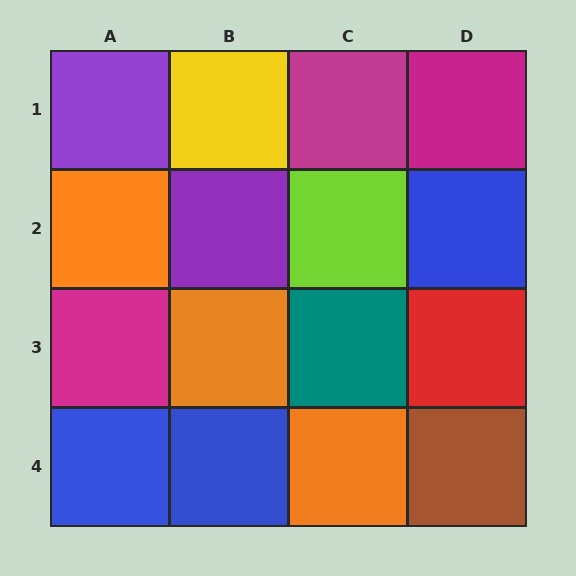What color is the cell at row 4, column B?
Blue.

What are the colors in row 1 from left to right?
Purple, yellow, magenta, magenta.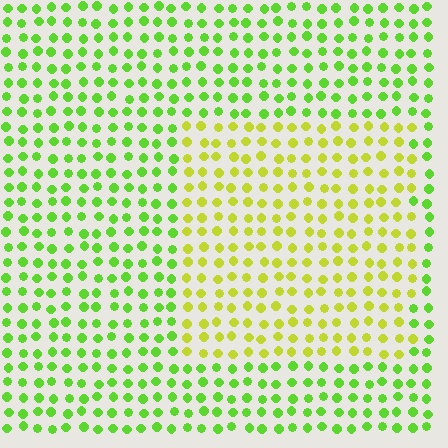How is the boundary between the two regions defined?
The boundary is defined purely by a slight shift in hue (about 36 degrees). Spacing, size, and orientation are identical on both sides.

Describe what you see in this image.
The image is filled with small lime elements in a uniform arrangement. A rectangle-shaped region is visible where the elements are tinted to a slightly different hue, forming a subtle color boundary.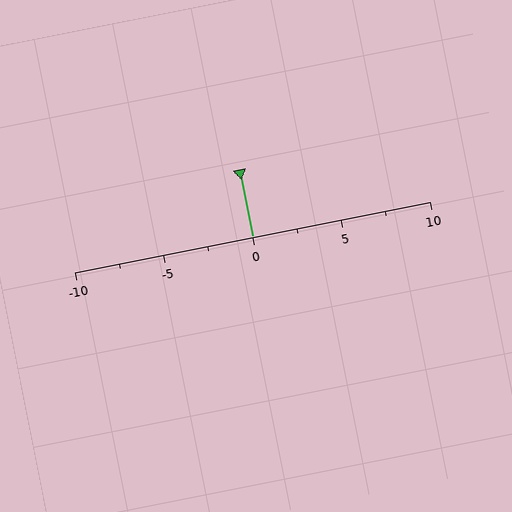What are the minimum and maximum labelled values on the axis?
The axis runs from -10 to 10.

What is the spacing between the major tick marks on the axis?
The major ticks are spaced 5 apart.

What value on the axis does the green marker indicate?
The marker indicates approximately 0.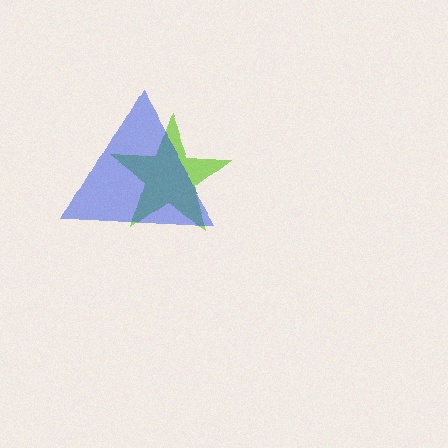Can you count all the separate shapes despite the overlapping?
Yes, there are 2 separate shapes.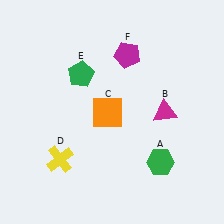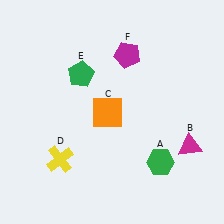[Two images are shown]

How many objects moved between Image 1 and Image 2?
1 object moved between the two images.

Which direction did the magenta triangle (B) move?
The magenta triangle (B) moved down.